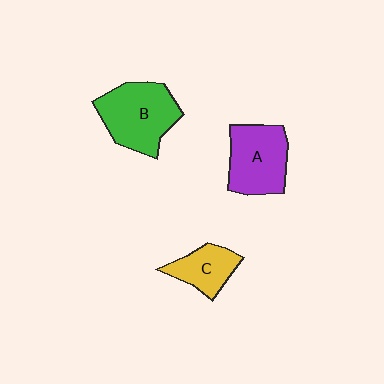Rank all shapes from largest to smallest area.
From largest to smallest: B (green), A (purple), C (yellow).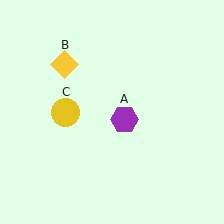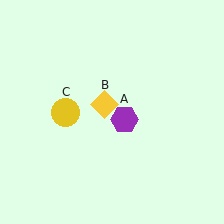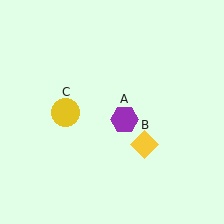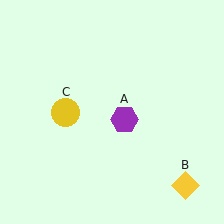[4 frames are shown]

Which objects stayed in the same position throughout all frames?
Purple hexagon (object A) and yellow circle (object C) remained stationary.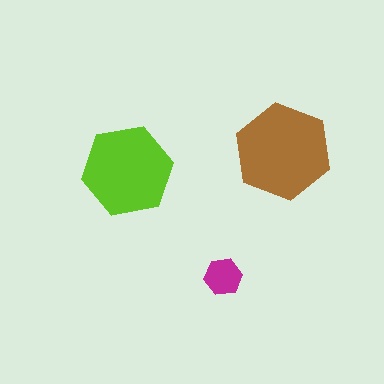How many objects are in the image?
There are 3 objects in the image.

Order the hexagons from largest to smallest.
the brown one, the lime one, the magenta one.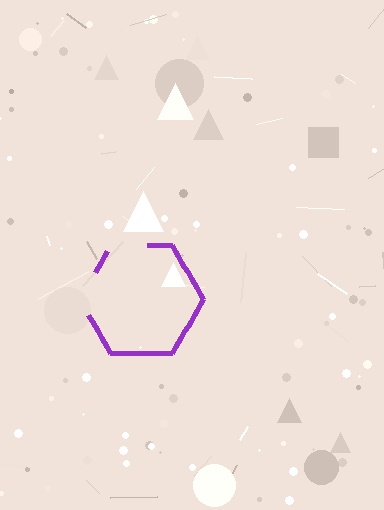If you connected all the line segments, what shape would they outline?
They would outline a hexagon.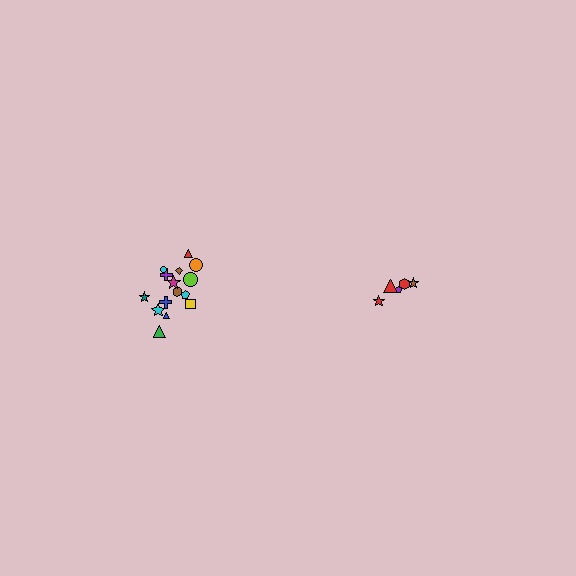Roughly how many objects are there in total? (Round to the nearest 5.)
Roughly 20 objects in total.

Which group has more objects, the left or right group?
The left group.